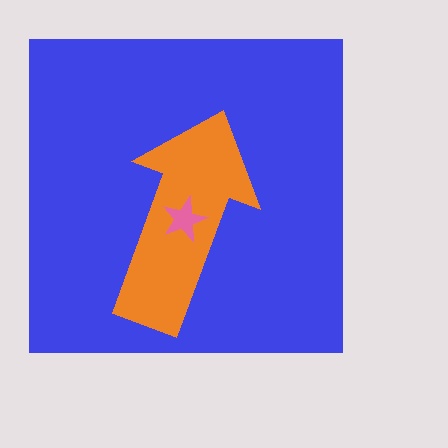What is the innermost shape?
The pink star.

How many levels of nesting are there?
3.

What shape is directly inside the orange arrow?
The pink star.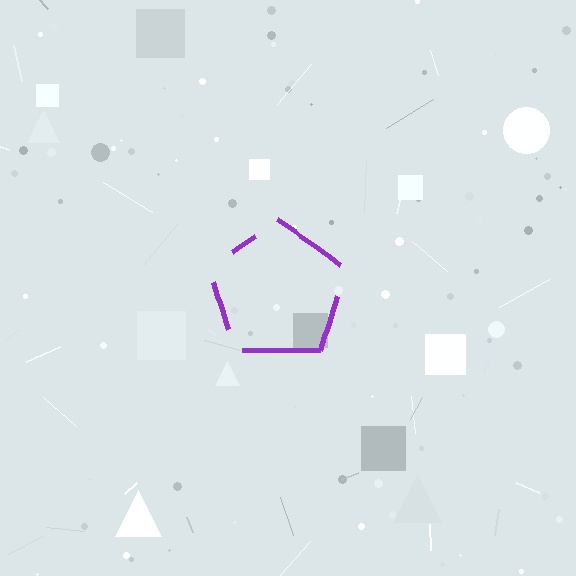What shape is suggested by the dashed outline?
The dashed outline suggests a pentagon.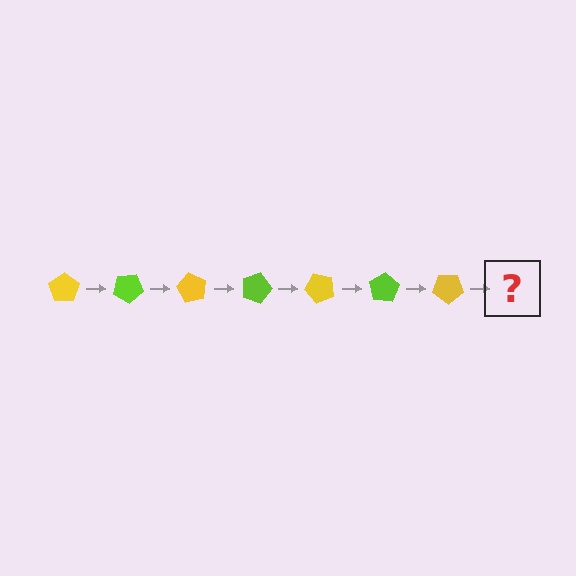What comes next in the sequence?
The next element should be a lime pentagon, rotated 210 degrees from the start.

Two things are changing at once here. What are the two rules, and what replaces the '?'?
The two rules are that it rotates 30 degrees each step and the color cycles through yellow and lime. The '?' should be a lime pentagon, rotated 210 degrees from the start.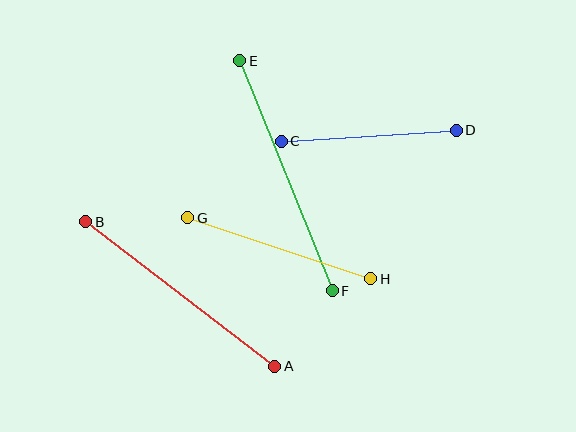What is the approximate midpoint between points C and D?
The midpoint is at approximately (369, 136) pixels.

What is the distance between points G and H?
The distance is approximately 193 pixels.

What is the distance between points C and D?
The distance is approximately 175 pixels.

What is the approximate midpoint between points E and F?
The midpoint is at approximately (286, 176) pixels.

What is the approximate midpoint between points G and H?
The midpoint is at approximately (279, 248) pixels.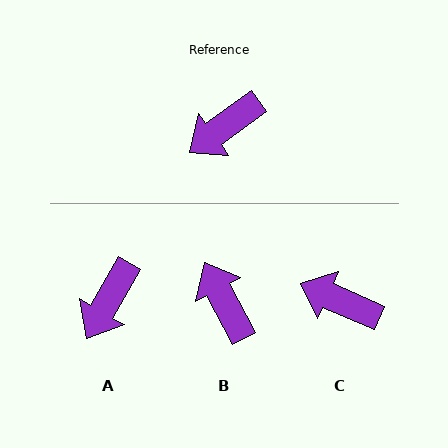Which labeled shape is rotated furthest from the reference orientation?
B, about 99 degrees away.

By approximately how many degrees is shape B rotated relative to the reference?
Approximately 99 degrees clockwise.